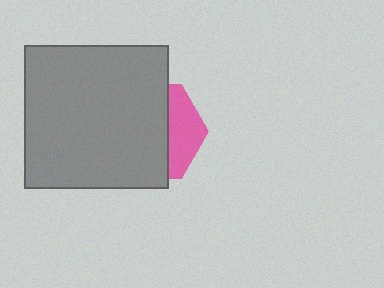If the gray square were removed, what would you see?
You would see the complete pink hexagon.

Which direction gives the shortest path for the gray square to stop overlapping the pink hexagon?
Moving left gives the shortest separation.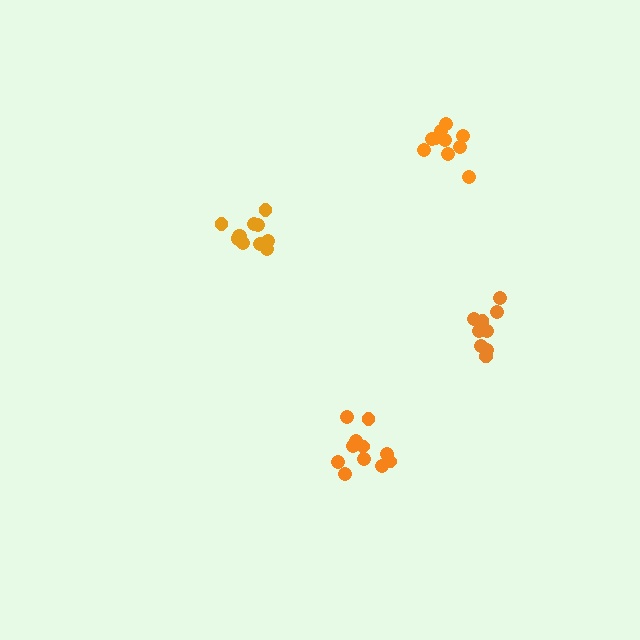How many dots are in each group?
Group 1: 10 dots, Group 2: 12 dots, Group 3: 9 dots, Group 4: 11 dots (42 total).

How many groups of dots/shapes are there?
There are 4 groups.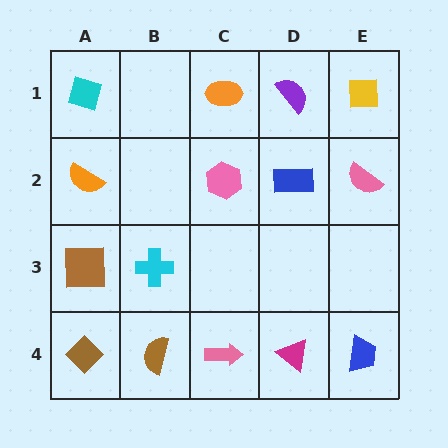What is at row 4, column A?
A brown diamond.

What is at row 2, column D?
A blue rectangle.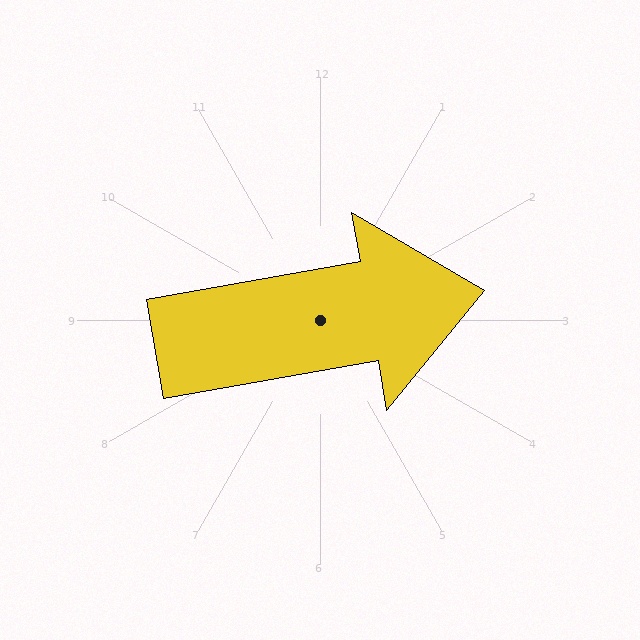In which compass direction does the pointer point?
East.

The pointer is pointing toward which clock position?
Roughly 3 o'clock.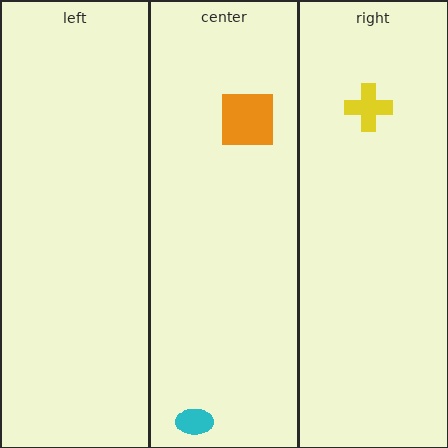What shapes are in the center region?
The cyan ellipse, the orange square.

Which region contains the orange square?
The center region.